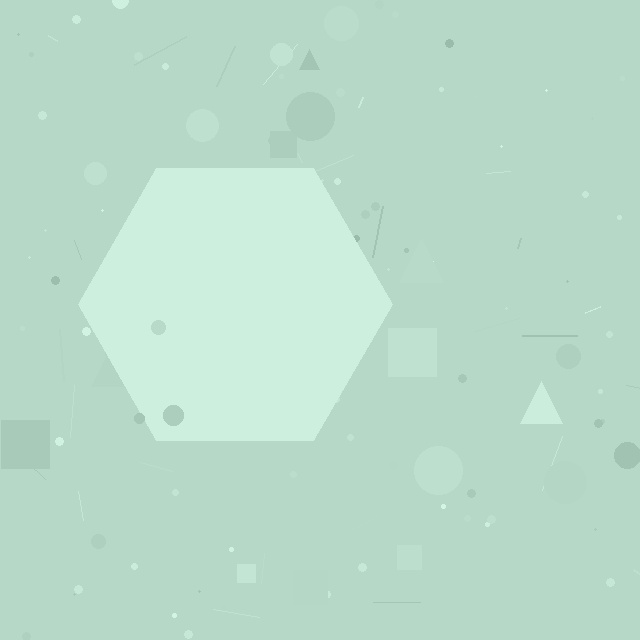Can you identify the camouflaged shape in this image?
The camouflaged shape is a hexagon.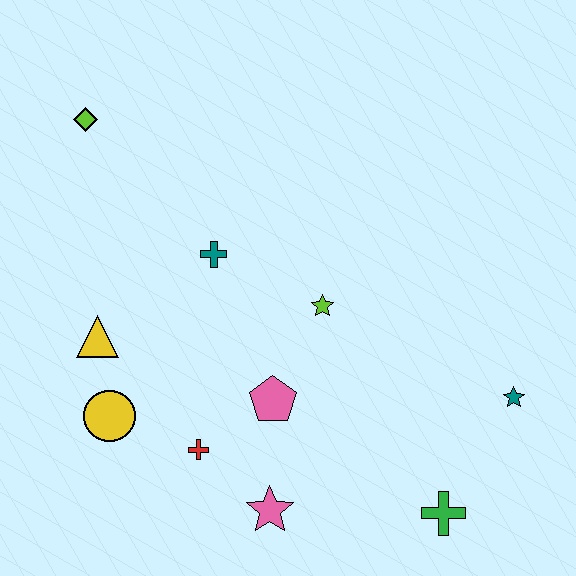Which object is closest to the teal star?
The green cross is closest to the teal star.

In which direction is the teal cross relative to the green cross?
The teal cross is above the green cross.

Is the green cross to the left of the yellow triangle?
No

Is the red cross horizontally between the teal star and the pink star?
No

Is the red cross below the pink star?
No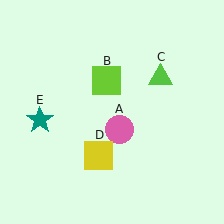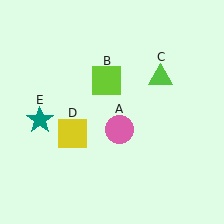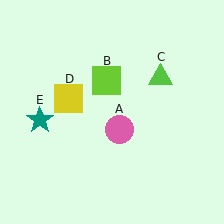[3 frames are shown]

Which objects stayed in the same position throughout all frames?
Pink circle (object A) and lime square (object B) and lime triangle (object C) and teal star (object E) remained stationary.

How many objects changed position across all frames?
1 object changed position: yellow square (object D).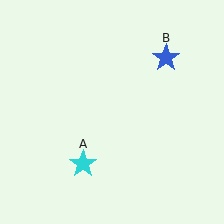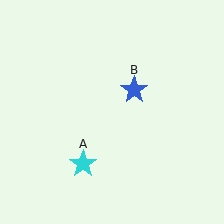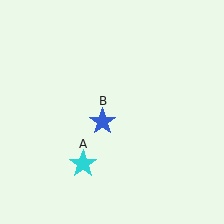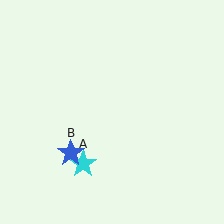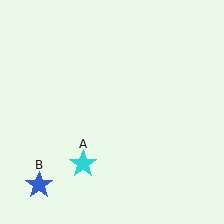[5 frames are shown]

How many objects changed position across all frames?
1 object changed position: blue star (object B).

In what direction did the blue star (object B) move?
The blue star (object B) moved down and to the left.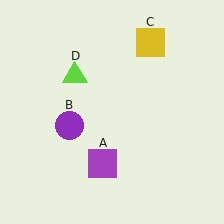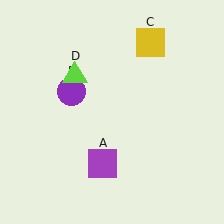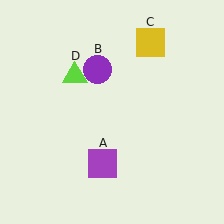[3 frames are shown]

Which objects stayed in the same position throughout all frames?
Purple square (object A) and yellow square (object C) and lime triangle (object D) remained stationary.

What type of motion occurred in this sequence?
The purple circle (object B) rotated clockwise around the center of the scene.